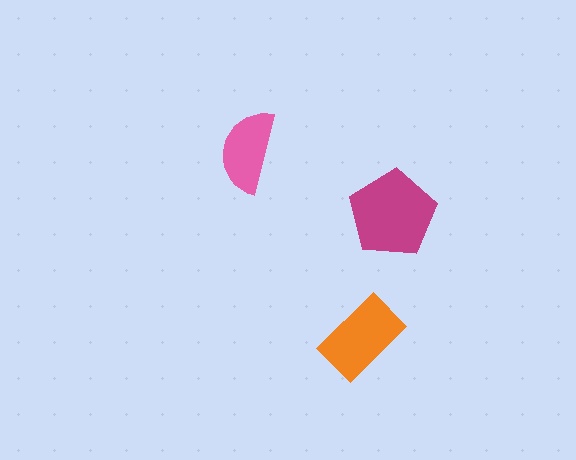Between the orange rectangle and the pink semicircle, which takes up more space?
The orange rectangle.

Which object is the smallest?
The pink semicircle.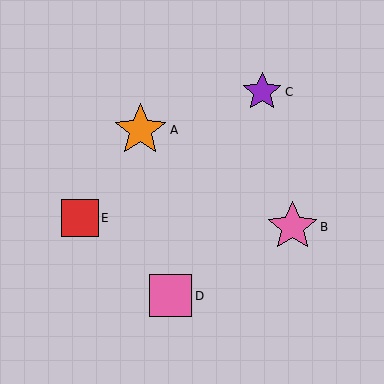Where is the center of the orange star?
The center of the orange star is at (140, 130).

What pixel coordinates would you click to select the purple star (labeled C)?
Click at (262, 92) to select the purple star C.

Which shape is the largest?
The orange star (labeled A) is the largest.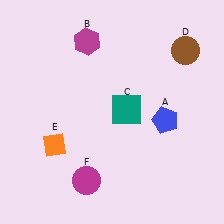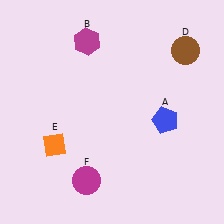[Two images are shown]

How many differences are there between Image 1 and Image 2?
There is 1 difference between the two images.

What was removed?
The teal square (C) was removed in Image 2.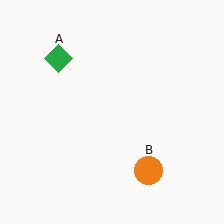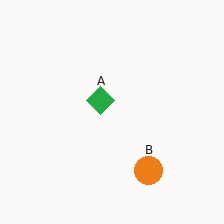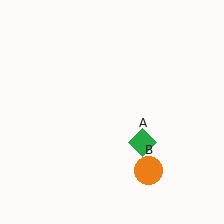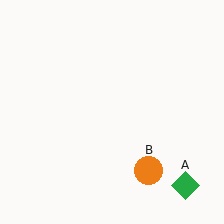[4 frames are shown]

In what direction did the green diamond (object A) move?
The green diamond (object A) moved down and to the right.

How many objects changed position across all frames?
1 object changed position: green diamond (object A).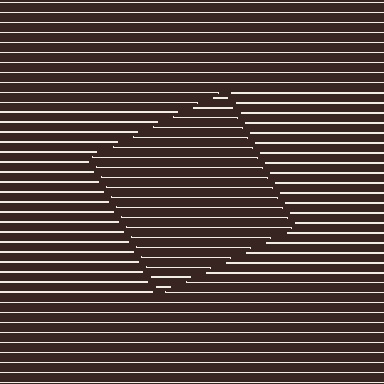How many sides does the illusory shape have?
4 sides — the line-ends trace a square.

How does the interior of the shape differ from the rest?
The interior of the shape contains the same grating, shifted by half a period — the contour is defined by the phase discontinuity where line-ends from the inner and outer gratings abut.